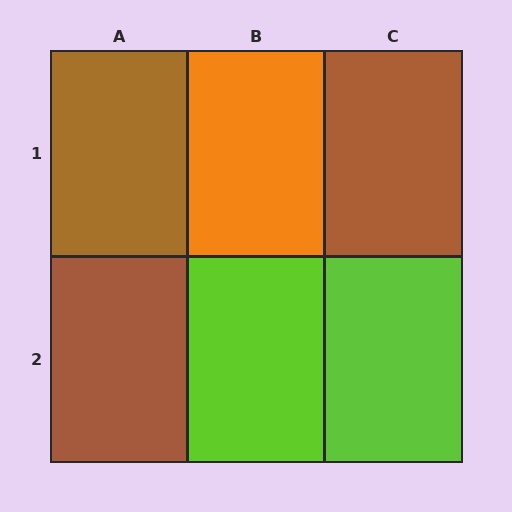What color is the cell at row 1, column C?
Brown.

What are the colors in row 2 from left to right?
Brown, lime, lime.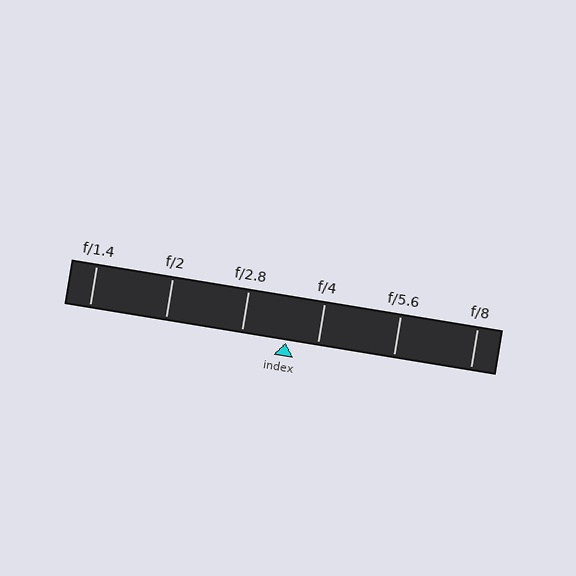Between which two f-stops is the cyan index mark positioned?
The index mark is between f/2.8 and f/4.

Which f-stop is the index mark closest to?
The index mark is closest to f/4.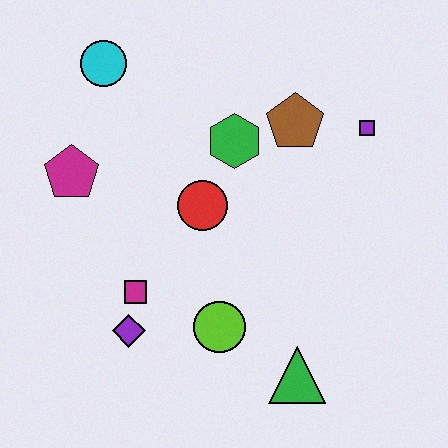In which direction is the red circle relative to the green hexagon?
The red circle is below the green hexagon.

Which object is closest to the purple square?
The brown pentagon is closest to the purple square.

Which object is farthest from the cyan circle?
The green triangle is farthest from the cyan circle.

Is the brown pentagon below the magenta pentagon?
No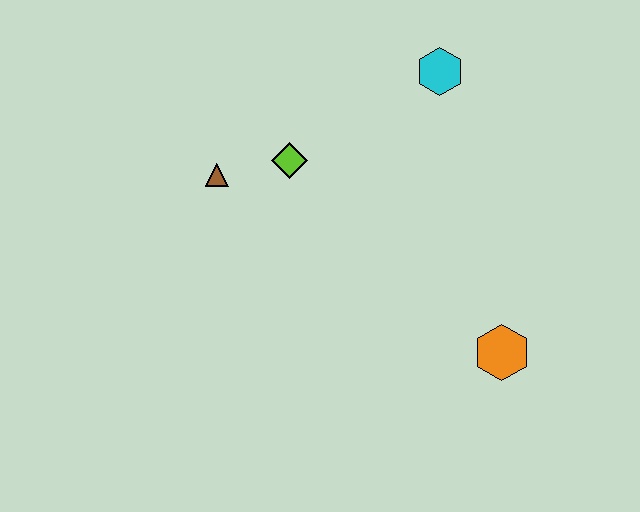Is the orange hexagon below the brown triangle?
Yes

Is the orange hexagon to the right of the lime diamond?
Yes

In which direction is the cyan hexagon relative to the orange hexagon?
The cyan hexagon is above the orange hexagon.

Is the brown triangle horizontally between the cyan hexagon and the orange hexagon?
No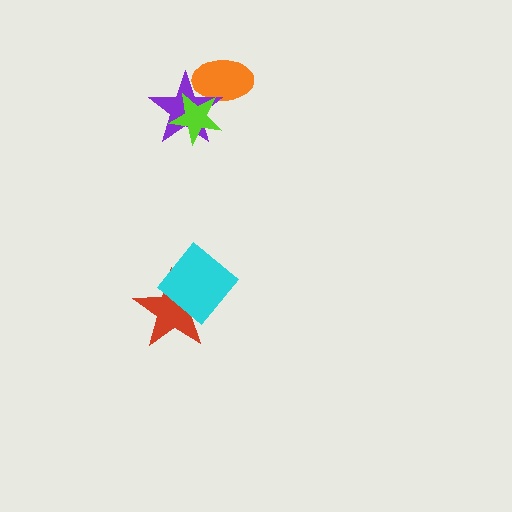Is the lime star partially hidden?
No, no other shape covers it.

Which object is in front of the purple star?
The lime star is in front of the purple star.